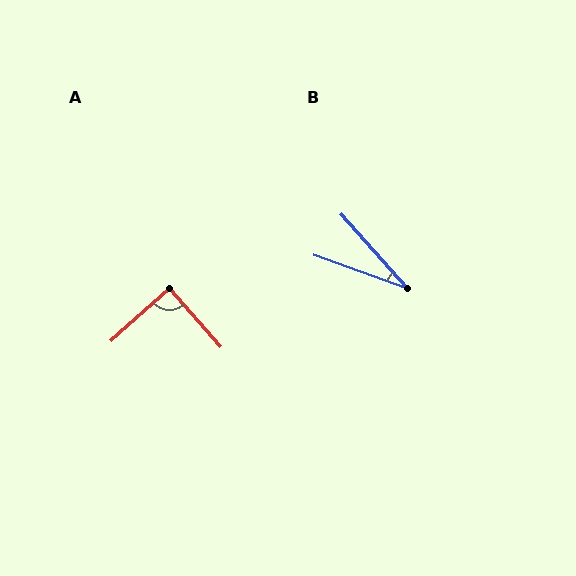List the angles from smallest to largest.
B (29°), A (89°).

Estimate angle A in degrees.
Approximately 89 degrees.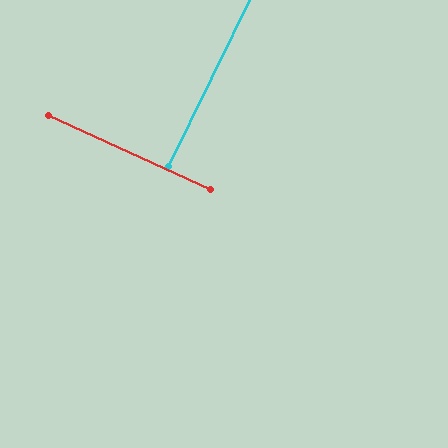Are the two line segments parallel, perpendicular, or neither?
Perpendicular — they meet at approximately 89°.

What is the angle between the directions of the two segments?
Approximately 89 degrees.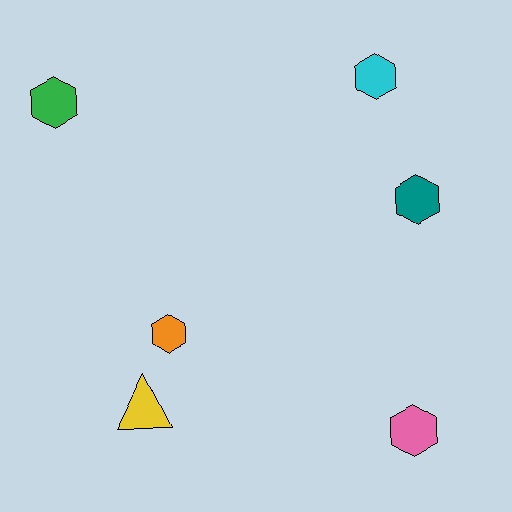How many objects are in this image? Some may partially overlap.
There are 6 objects.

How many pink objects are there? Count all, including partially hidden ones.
There is 1 pink object.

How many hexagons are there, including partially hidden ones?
There are 5 hexagons.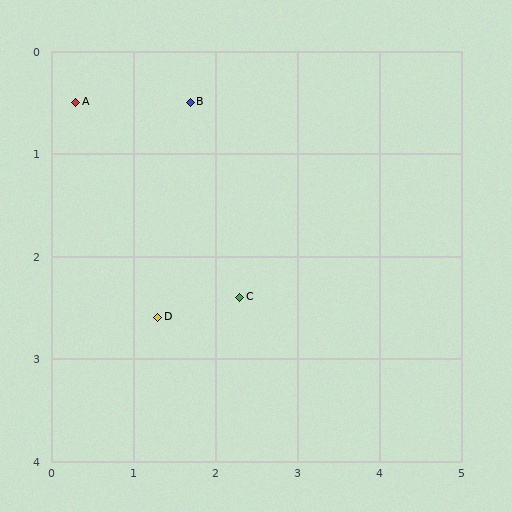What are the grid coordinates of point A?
Point A is at approximately (0.3, 0.5).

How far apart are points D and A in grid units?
Points D and A are about 2.3 grid units apart.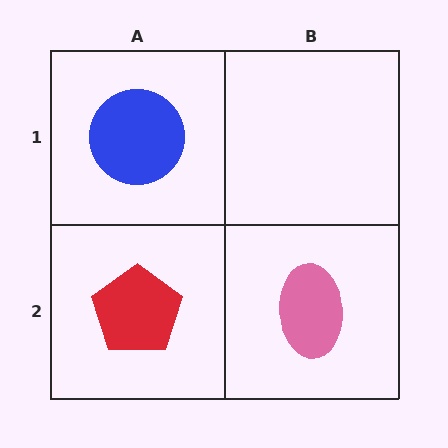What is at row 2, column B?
A pink ellipse.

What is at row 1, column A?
A blue circle.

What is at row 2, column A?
A red pentagon.